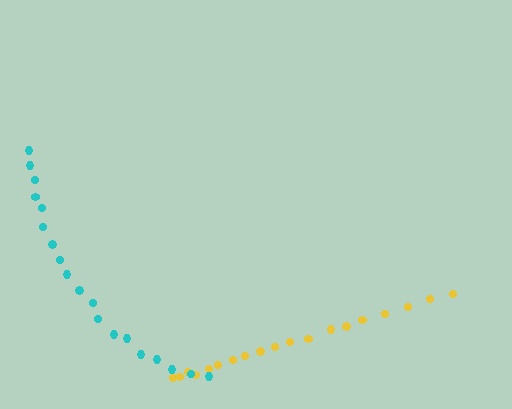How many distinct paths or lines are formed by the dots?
There are 2 distinct paths.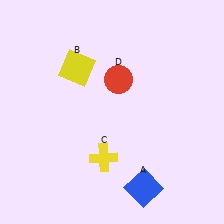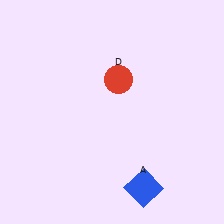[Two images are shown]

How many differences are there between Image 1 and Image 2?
There are 2 differences between the two images.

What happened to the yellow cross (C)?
The yellow cross (C) was removed in Image 2. It was in the bottom-left area of Image 1.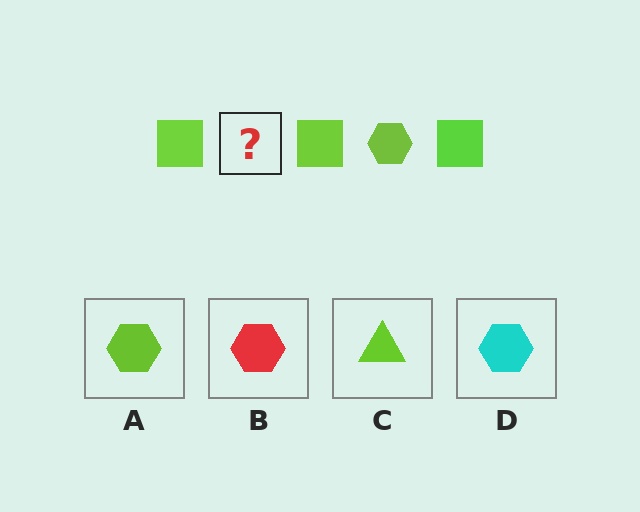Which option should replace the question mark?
Option A.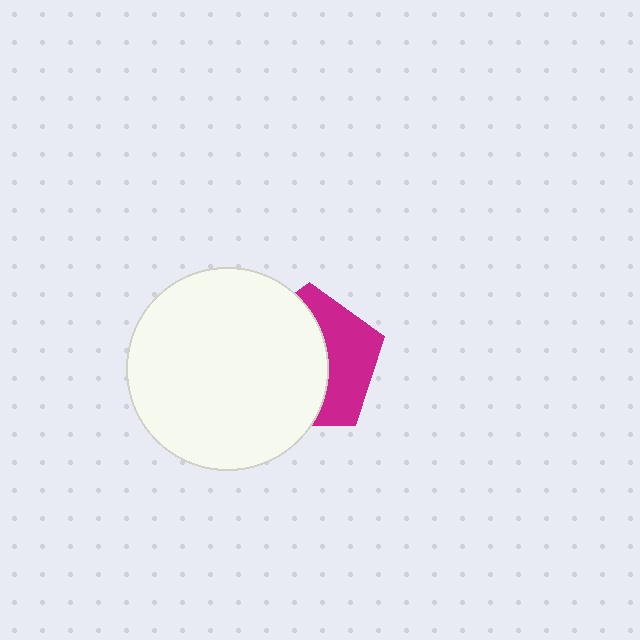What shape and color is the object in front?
The object in front is a white circle.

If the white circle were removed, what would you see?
You would see the complete magenta pentagon.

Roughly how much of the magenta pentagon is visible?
A small part of it is visible (roughly 40%).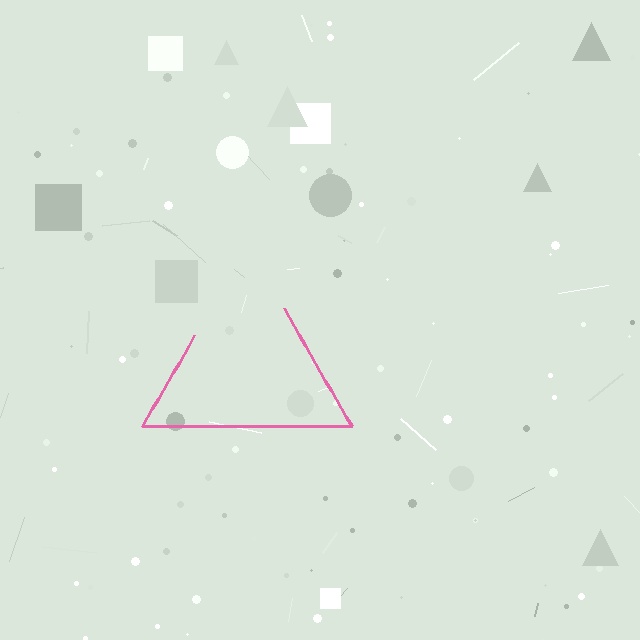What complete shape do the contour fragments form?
The contour fragments form a triangle.